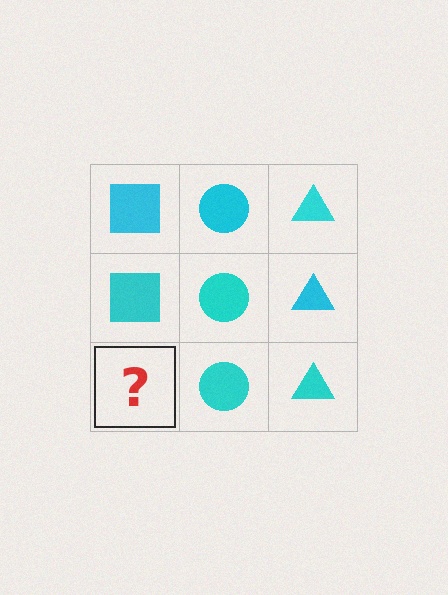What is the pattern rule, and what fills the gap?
The rule is that each column has a consistent shape. The gap should be filled with a cyan square.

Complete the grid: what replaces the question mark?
The question mark should be replaced with a cyan square.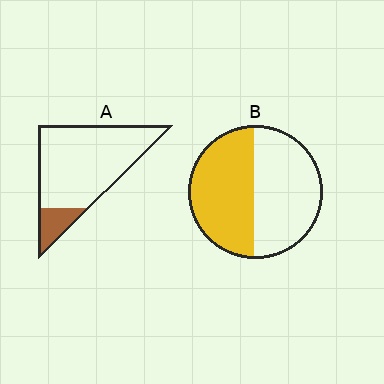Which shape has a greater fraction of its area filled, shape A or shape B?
Shape B.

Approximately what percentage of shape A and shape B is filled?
A is approximately 15% and B is approximately 50%.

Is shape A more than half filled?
No.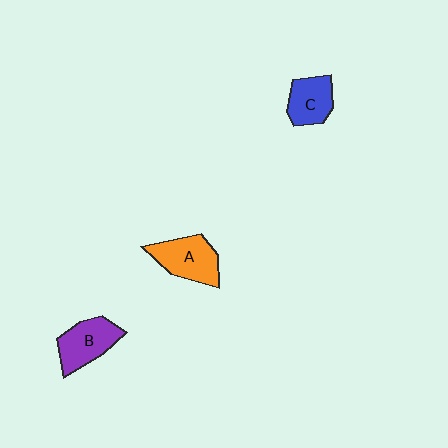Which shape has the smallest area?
Shape C (blue).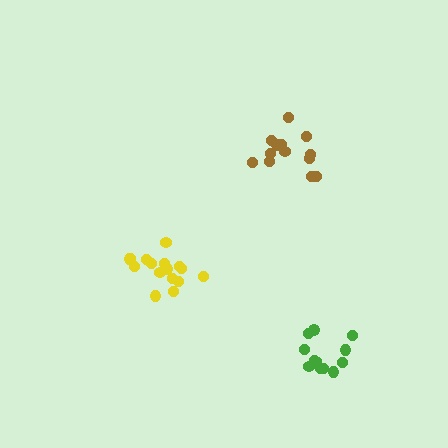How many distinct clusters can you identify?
There are 3 distinct clusters.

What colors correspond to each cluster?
The clusters are colored: green, brown, yellow.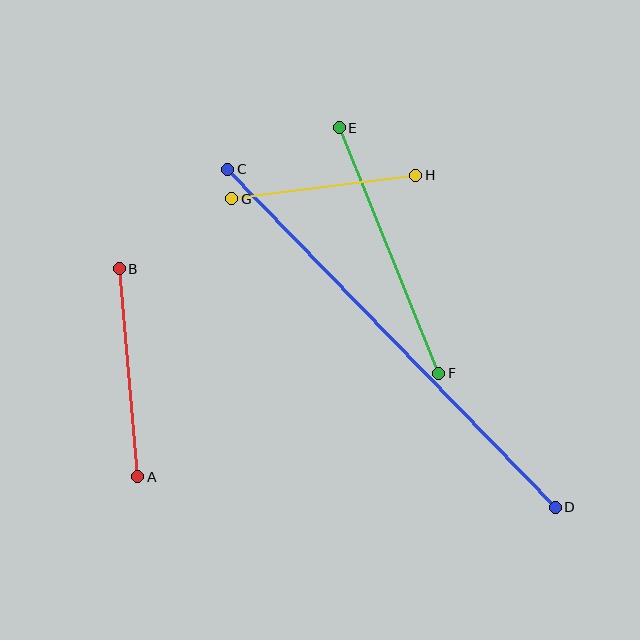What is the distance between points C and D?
The distance is approximately 471 pixels.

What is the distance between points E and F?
The distance is approximately 265 pixels.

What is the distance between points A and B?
The distance is approximately 209 pixels.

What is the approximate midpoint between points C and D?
The midpoint is at approximately (392, 338) pixels.